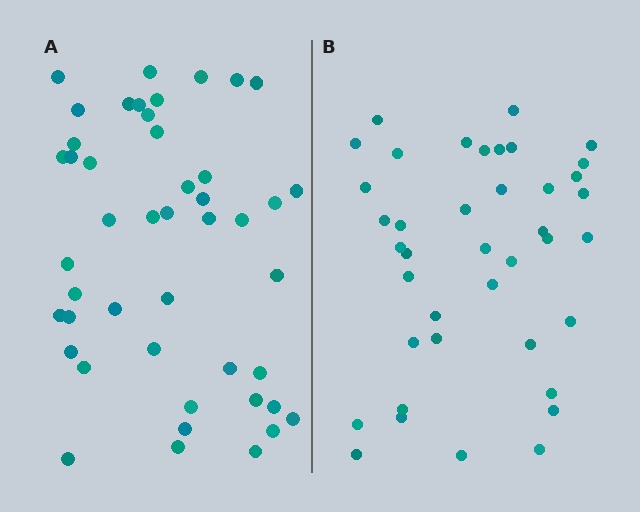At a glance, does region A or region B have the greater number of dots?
Region A (the left region) has more dots.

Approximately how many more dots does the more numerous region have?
Region A has about 6 more dots than region B.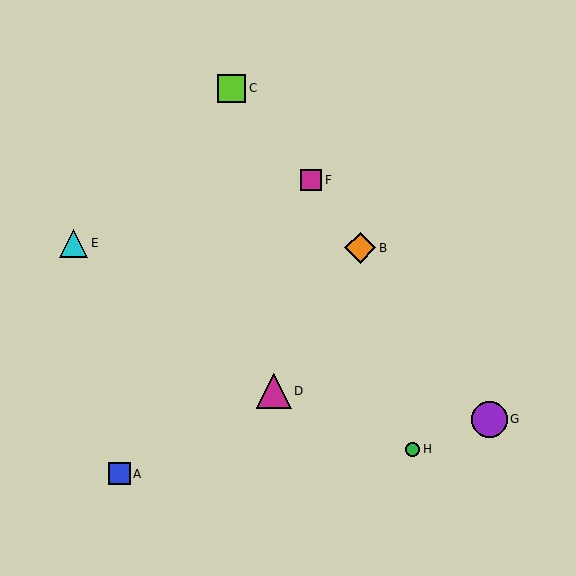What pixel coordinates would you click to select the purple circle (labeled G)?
Click at (489, 419) to select the purple circle G.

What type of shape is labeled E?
Shape E is a cyan triangle.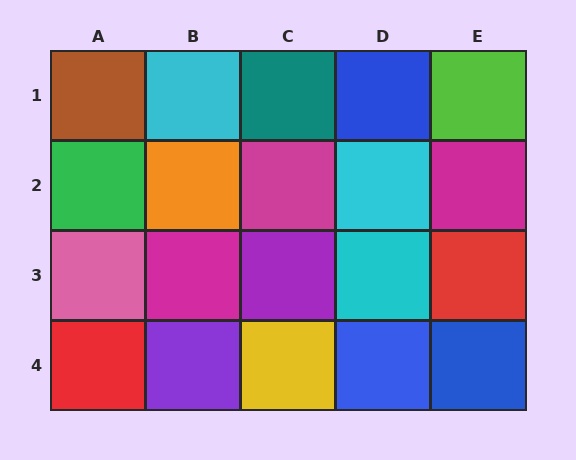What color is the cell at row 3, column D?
Cyan.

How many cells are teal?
1 cell is teal.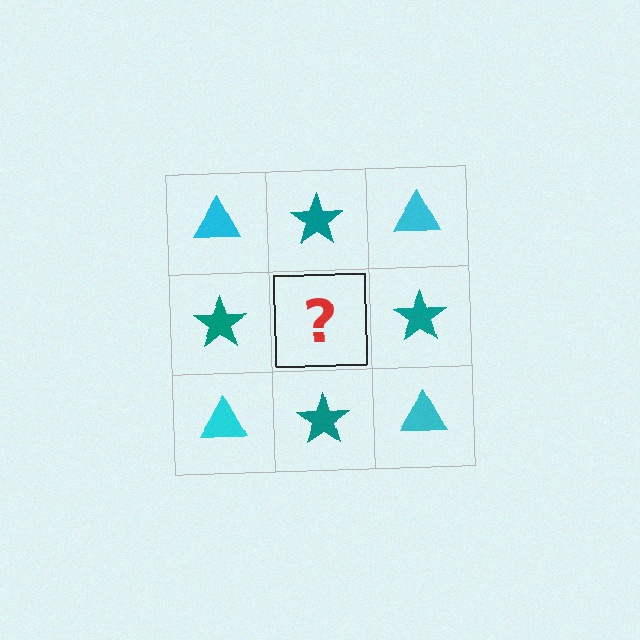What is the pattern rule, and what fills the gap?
The rule is that it alternates cyan triangle and teal star in a checkerboard pattern. The gap should be filled with a cyan triangle.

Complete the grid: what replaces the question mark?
The question mark should be replaced with a cyan triangle.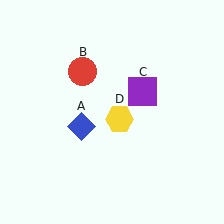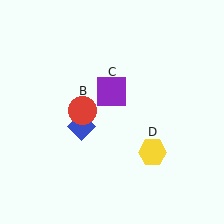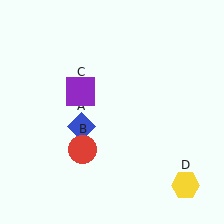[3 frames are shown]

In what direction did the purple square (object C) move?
The purple square (object C) moved left.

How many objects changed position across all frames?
3 objects changed position: red circle (object B), purple square (object C), yellow hexagon (object D).